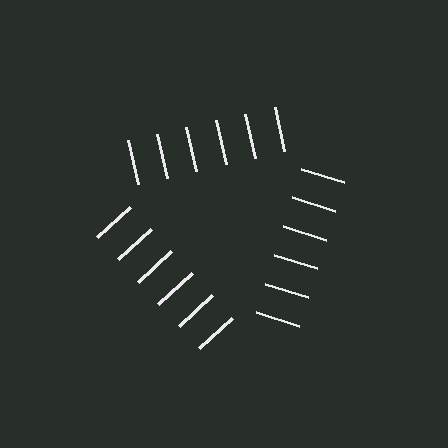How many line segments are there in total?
18 — 6 along each of the 3 edges.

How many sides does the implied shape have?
3 sides — the line-ends trace a triangle.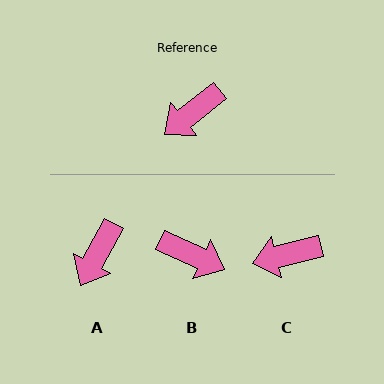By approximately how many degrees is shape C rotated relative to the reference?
Approximately 24 degrees clockwise.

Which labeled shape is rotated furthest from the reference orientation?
B, about 117 degrees away.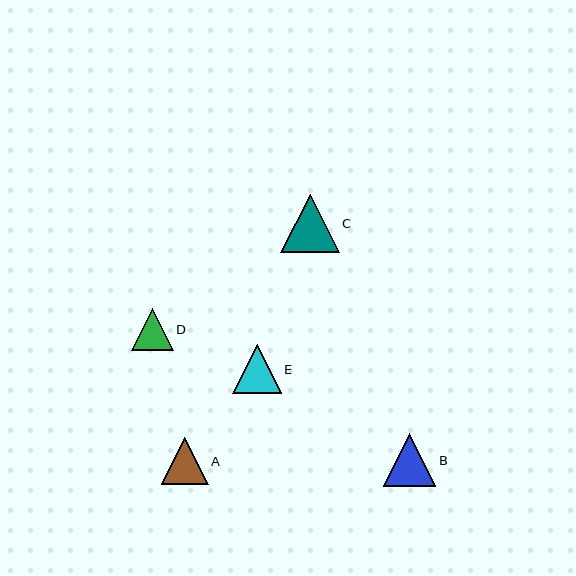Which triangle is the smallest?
Triangle D is the smallest with a size of approximately 42 pixels.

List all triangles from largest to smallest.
From largest to smallest: C, B, E, A, D.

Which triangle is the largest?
Triangle C is the largest with a size of approximately 58 pixels.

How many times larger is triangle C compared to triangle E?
Triangle C is approximately 1.2 times the size of triangle E.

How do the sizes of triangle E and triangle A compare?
Triangle E and triangle A are approximately the same size.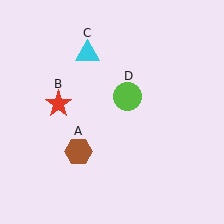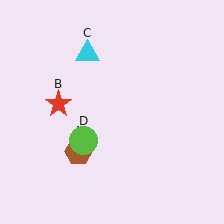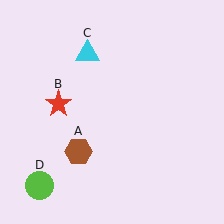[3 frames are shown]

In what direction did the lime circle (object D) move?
The lime circle (object D) moved down and to the left.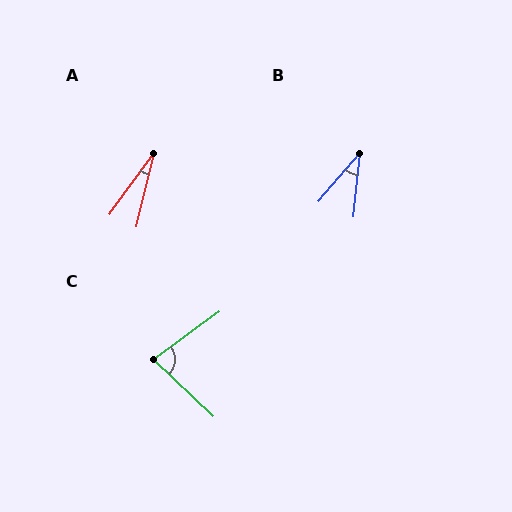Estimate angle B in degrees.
Approximately 35 degrees.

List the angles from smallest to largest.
A (22°), B (35°), C (80°).